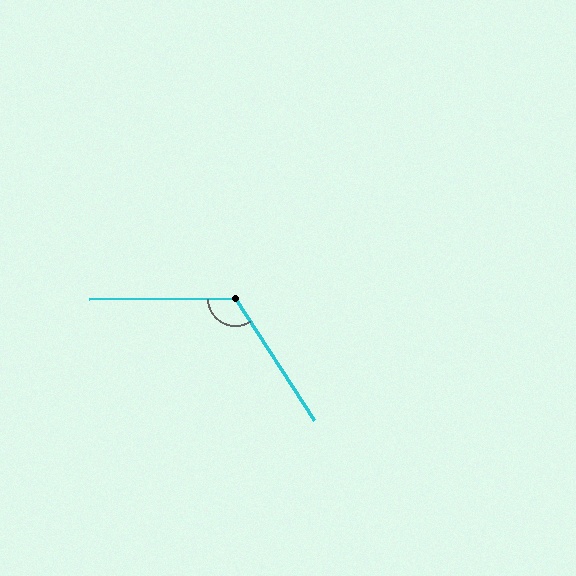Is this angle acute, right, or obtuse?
It is obtuse.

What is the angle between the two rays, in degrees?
Approximately 122 degrees.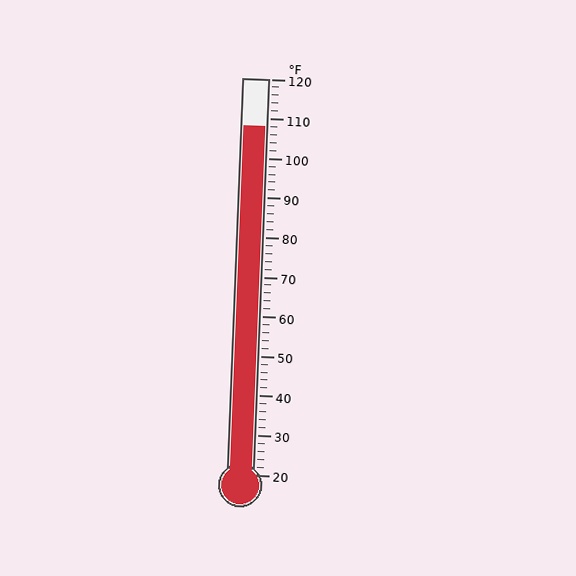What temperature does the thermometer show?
The thermometer shows approximately 108°F.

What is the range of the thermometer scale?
The thermometer scale ranges from 20°F to 120°F.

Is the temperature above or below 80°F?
The temperature is above 80°F.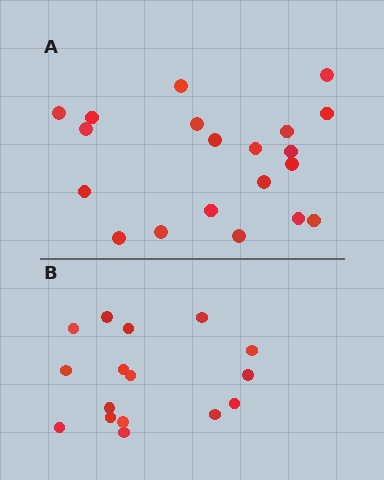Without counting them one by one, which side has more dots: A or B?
Region A (the top region) has more dots.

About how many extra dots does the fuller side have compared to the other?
Region A has about 4 more dots than region B.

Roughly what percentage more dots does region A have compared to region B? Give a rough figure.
About 25% more.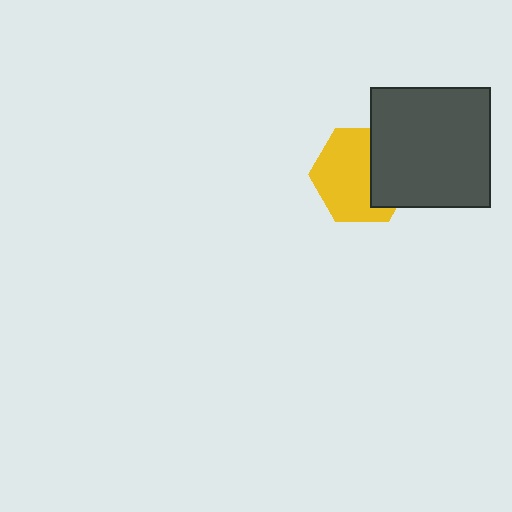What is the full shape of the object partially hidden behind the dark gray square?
The partially hidden object is a yellow hexagon.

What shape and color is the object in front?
The object in front is a dark gray square.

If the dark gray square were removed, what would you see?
You would see the complete yellow hexagon.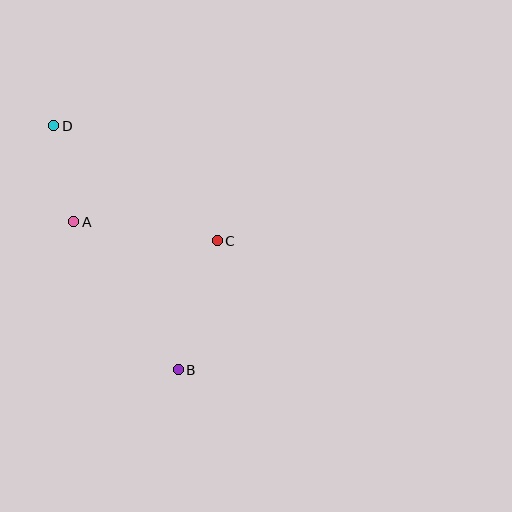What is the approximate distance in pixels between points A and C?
The distance between A and C is approximately 145 pixels.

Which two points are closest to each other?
Points A and D are closest to each other.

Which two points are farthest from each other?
Points B and D are farthest from each other.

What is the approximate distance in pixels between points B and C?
The distance between B and C is approximately 134 pixels.